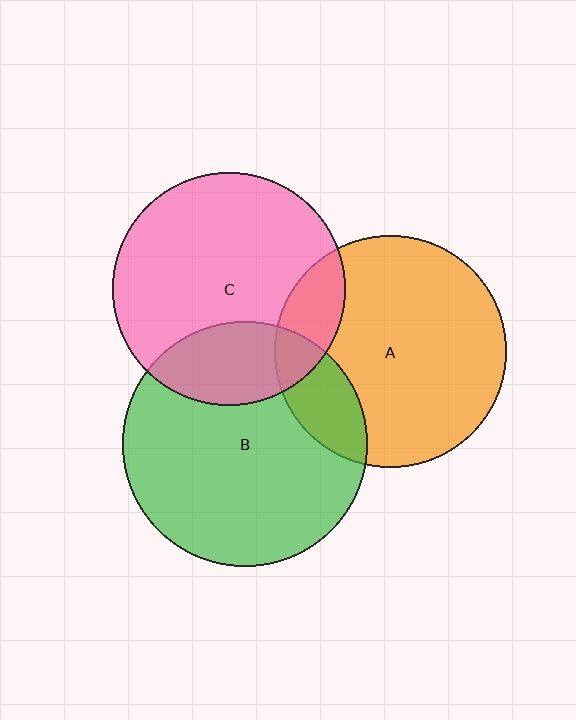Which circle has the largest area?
Circle B (green).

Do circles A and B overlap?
Yes.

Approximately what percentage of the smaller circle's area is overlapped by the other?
Approximately 20%.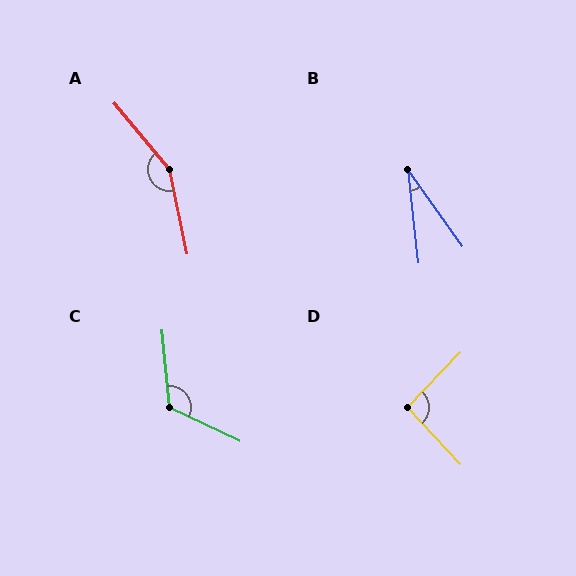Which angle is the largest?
A, at approximately 152 degrees.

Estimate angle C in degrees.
Approximately 121 degrees.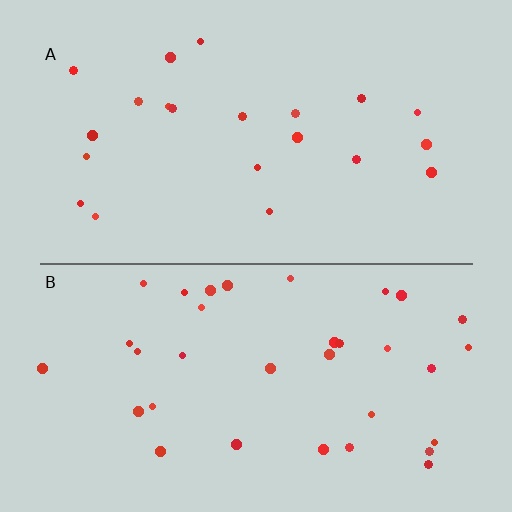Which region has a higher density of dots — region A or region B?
B (the bottom).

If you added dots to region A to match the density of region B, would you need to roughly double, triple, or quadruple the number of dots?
Approximately double.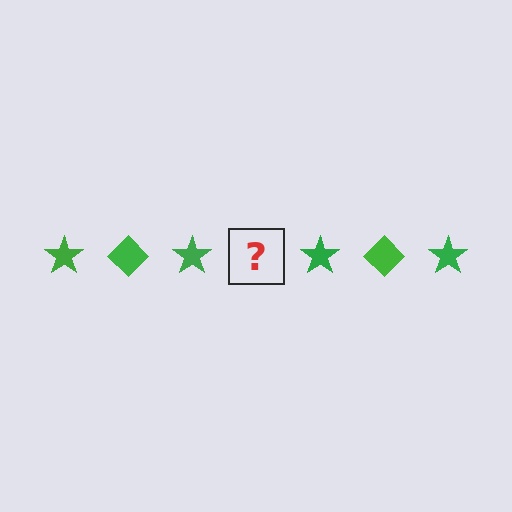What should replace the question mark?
The question mark should be replaced with a green diamond.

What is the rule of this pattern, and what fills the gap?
The rule is that the pattern cycles through star, diamond shapes in green. The gap should be filled with a green diamond.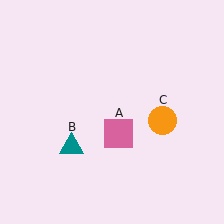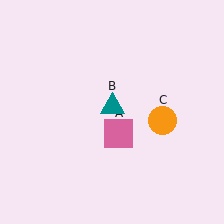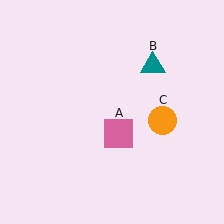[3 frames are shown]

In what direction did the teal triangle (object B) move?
The teal triangle (object B) moved up and to the right.